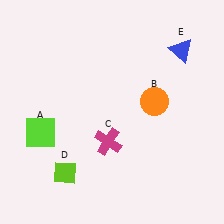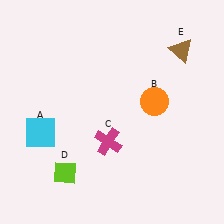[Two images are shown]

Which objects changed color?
A changed from lime to cyan. E changed from blue to brown.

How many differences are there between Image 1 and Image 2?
There are 2 differences between the two images.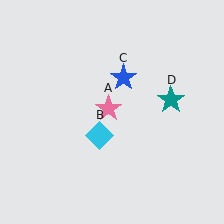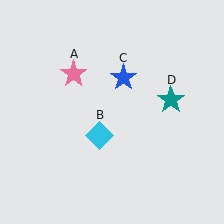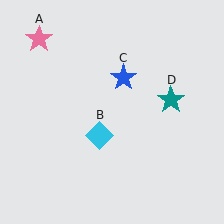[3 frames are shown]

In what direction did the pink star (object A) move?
The pink star (object A) moved up and to the left.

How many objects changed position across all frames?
1 object changed position: pink star (object A).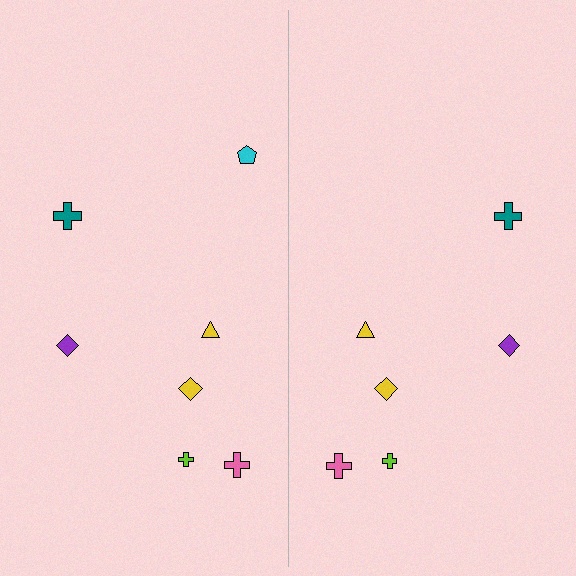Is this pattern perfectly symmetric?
No, the pattern is not perfectly symmetric. A cyan pentagon is missing from the right side.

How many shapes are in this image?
There are 13 shapes in this image.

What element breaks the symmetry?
A cyan pentagon is missing from the right side.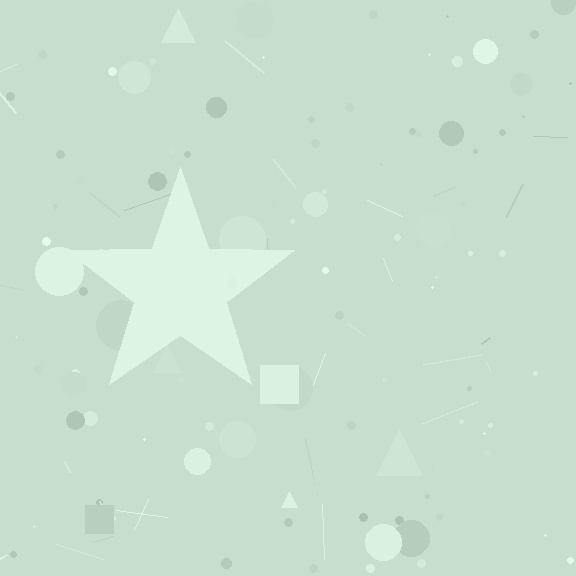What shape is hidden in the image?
A star is hidden in the image.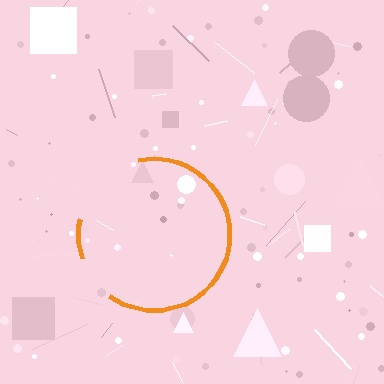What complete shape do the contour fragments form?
The contour fragments form a circle.